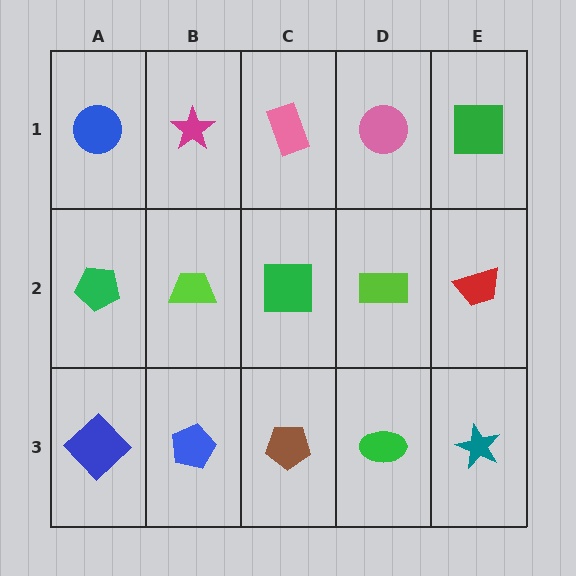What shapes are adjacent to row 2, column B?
A magenta star (row 1, column B), a blue pentagon (row 3, column B), a green pentagon (row 2, column A), a green square (row 2, column C).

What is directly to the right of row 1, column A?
A magenta star.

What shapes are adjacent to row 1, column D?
A lime rectangle (row 2, column D), a pink rectangle (row 1, column C), a green square (row 1, column E).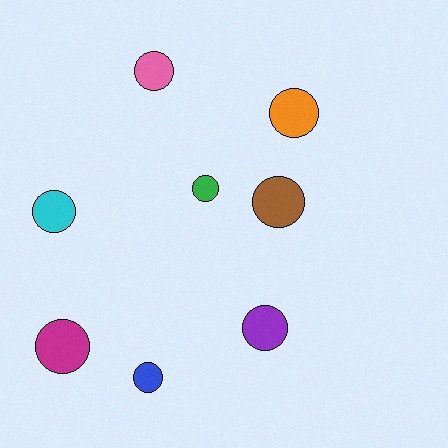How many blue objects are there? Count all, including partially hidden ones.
There is 1 blue object.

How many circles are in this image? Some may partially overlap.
There are 8 circles.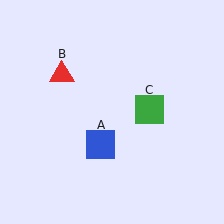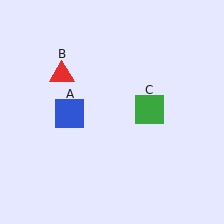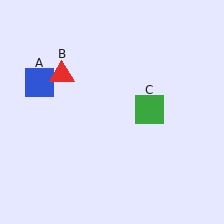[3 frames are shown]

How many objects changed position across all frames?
1 object changed position: blue square (object A).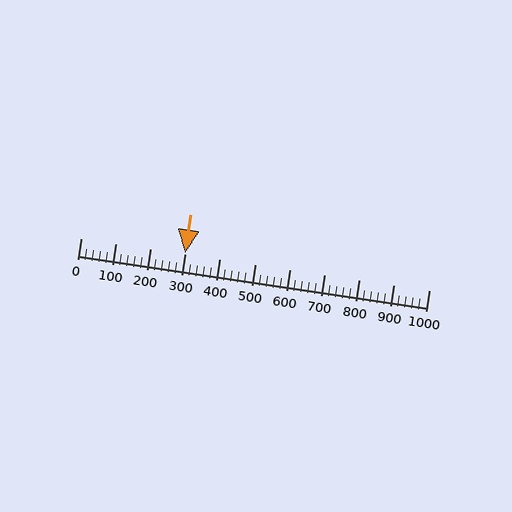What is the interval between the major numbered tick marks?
The major tick marks are spaced 100 units apart.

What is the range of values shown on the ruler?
The ruler shows values from 0 to 1000.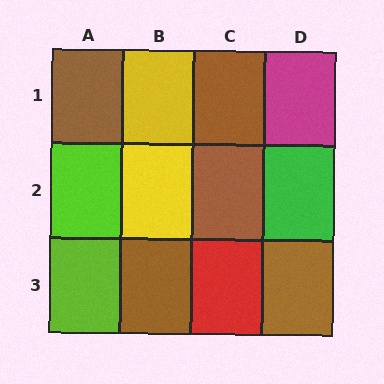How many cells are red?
1 cell is red.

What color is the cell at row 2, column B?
Yellow.